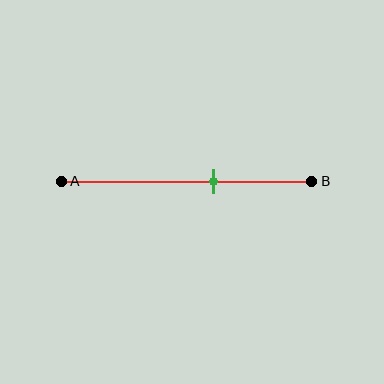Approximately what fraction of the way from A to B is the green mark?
The green mark is approximately 60% of the way from A to B.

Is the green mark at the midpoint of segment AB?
No, the mark is at about 60% from A, not at the 50% midpoint.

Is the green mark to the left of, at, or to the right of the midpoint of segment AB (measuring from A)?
The green mark is to the right of the midpoint of segment AB.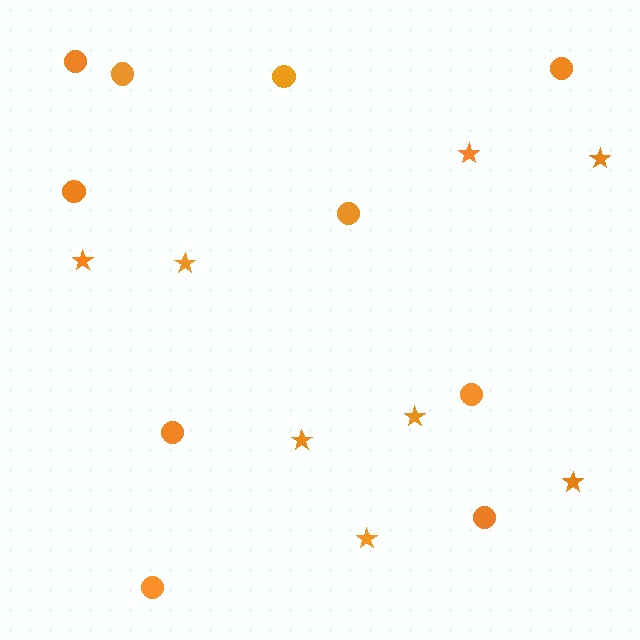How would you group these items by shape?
There are 2 groups: one group of stars (8) and one group of circles (10).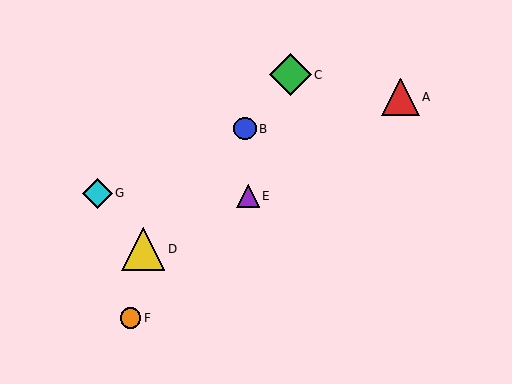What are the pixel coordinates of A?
Object A is at (401, 97).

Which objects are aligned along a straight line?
Objects B, C, D are aligned along a straight line.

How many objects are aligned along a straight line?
3 objects (B, C, D) are aligned along a straight line.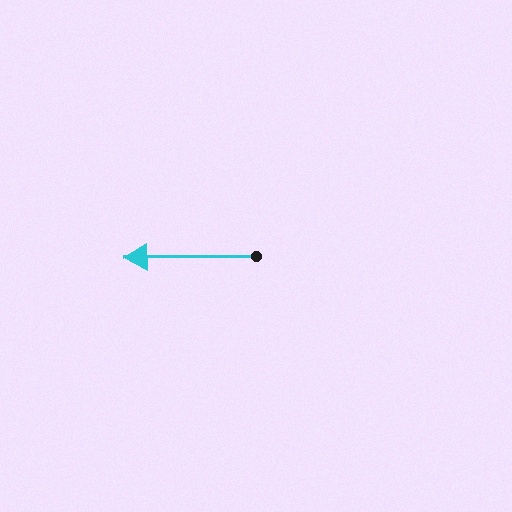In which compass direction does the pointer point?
West.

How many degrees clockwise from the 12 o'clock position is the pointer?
Approximately 270 degrees.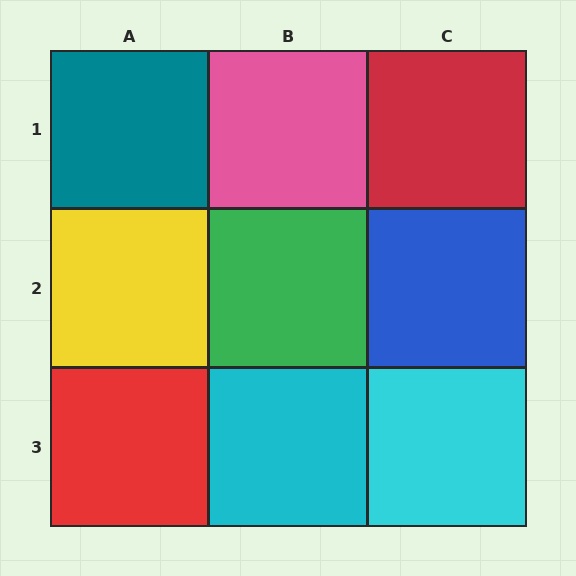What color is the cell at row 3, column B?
Cyan.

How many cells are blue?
1 cell is blue.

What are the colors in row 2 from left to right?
Yellow, green, blue.